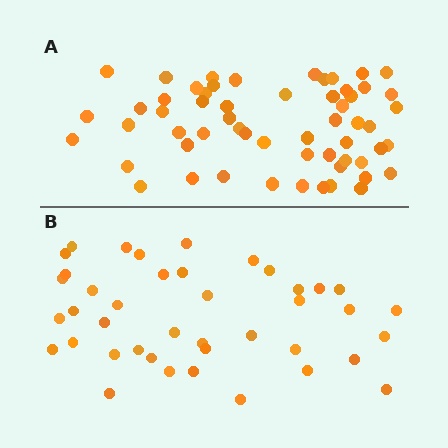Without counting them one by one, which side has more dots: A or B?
Region A (the top region) has more dots.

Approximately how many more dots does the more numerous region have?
Region A has approximately 15 more dots than region B.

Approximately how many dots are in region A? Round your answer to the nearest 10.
About 60 dots. (The exact count is 58, which rounds to 60.)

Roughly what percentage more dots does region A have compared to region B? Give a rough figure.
About 40% more.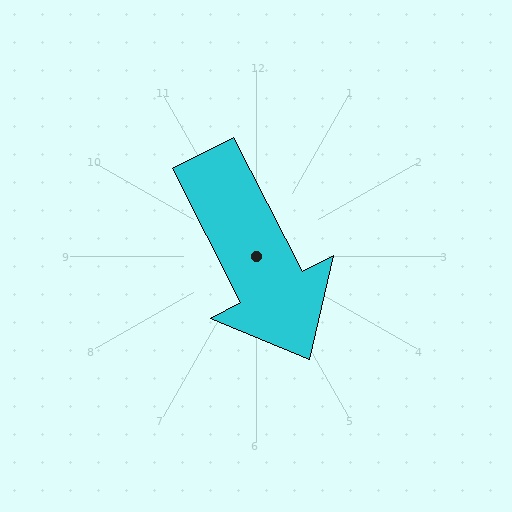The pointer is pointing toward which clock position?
Roughly 5 o'clock.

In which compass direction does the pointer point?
Southeast.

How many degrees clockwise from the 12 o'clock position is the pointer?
Approximately 153 degrees.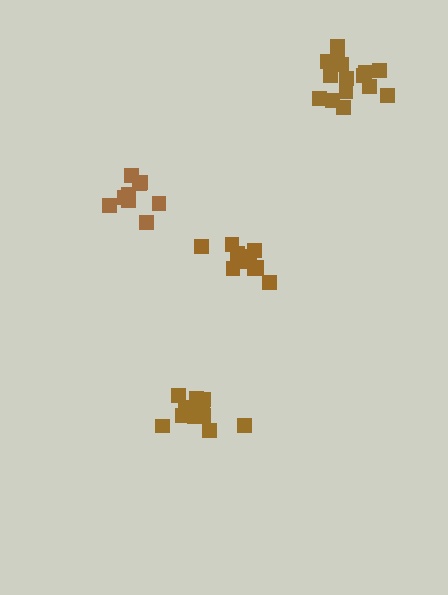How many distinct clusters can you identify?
There are 4 distinct clusters.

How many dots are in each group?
Group 1: 12 dots, Group 2: 15 dots, Group 3: 13 dots, Group 4: 9 dots (49 total).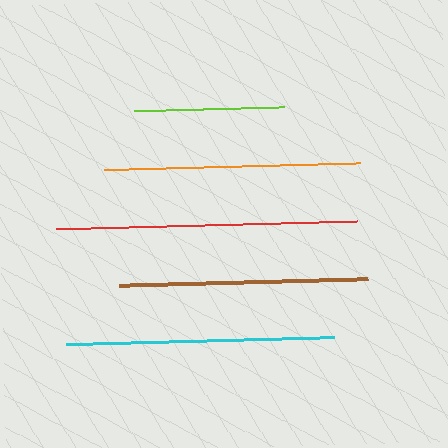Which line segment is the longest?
The red line is the longest at approximately 301 pixels.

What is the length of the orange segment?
The orange segment is approximately 257 pixels long.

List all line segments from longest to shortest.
From longest to shortest: red, cyan, orange, brown, lime.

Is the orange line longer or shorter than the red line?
The red line is longer than the orange line.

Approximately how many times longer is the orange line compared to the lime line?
The orange line is approximately 1.7 times the length of the lime line.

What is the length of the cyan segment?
The cyan segment is approximately 268 pixels long.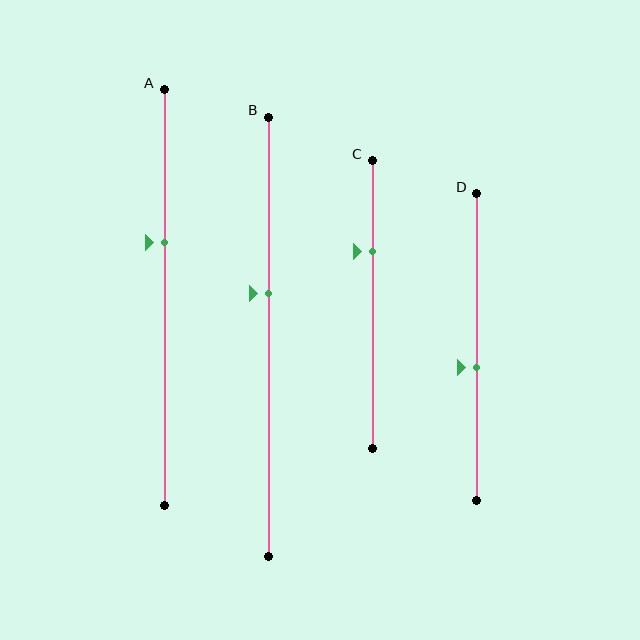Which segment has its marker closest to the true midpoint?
Segment D has its marker closest to the true midpoint.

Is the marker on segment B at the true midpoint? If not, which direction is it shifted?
No, the marker on segment B is shifted upward by about 10% of the segment length.